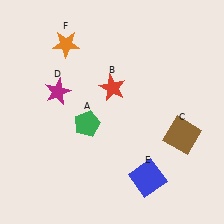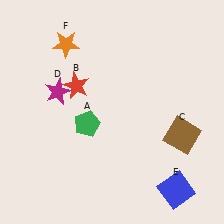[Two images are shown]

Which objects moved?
The objects that moved are: the red star (B), the blue square (E).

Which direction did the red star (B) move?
The red star (B) moved left.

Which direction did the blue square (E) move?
The blue square (E) moved right.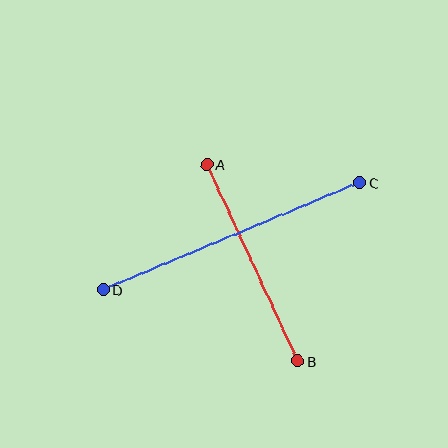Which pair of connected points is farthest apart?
Points C and D are farthest apart.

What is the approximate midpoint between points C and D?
The midpoint is at approximately (232, 236) pixels.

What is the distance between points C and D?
The distance is approximately 278 pixels.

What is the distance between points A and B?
The distance is approximately 216 pixels.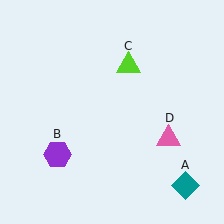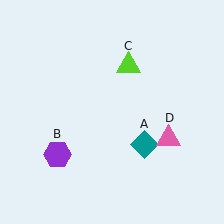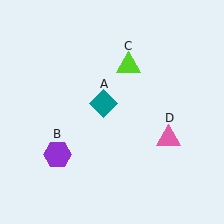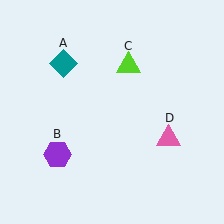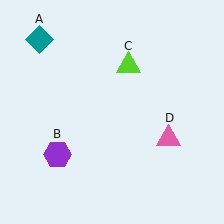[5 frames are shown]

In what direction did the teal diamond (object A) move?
The teal diamond (object A) moved up and to the left.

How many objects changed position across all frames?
1 object changed position: teal diamond (object A).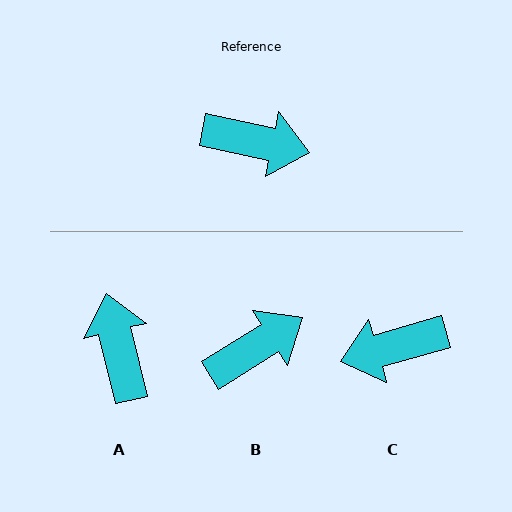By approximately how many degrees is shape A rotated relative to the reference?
Approximately 115 degrees counter-clockwise.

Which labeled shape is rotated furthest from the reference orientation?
C, about 152 degrees away.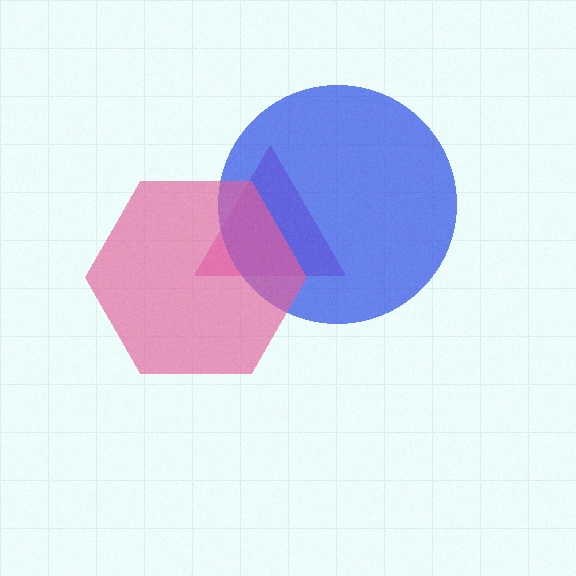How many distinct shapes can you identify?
There are 3 distinct shapes: a magenta triangle, a blue circle, a pink hexagon.